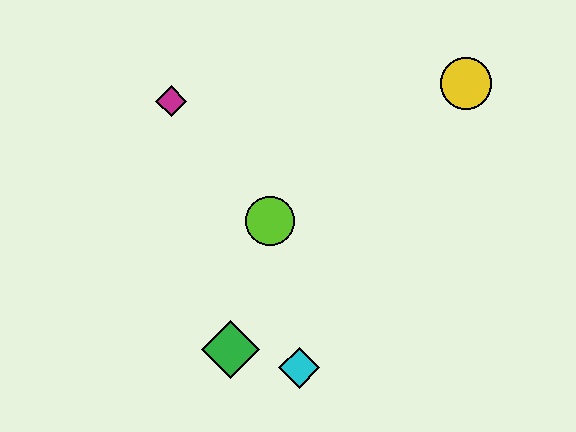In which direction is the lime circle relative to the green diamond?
The lime circle is above the green diamond.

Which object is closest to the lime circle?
The green diamond is closest to the lime circle.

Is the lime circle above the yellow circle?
No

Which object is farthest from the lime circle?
The yellow circle is farthest from the lime circle.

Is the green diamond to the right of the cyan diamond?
No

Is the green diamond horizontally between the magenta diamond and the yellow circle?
Yes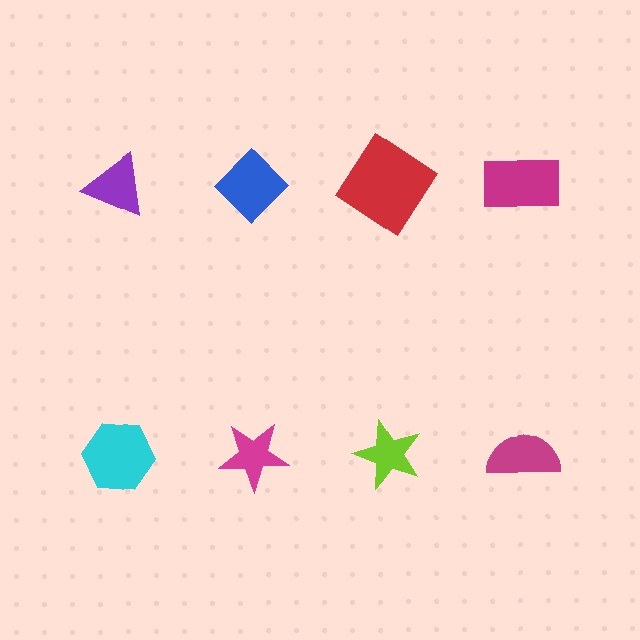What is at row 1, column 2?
A blue diamond.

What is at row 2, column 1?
A cyan hexagon.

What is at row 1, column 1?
A purple triangle.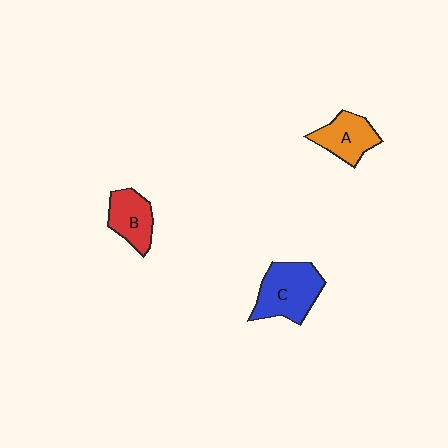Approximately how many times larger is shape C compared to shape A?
Approximately 1.4 times.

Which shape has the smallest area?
Shape B (red).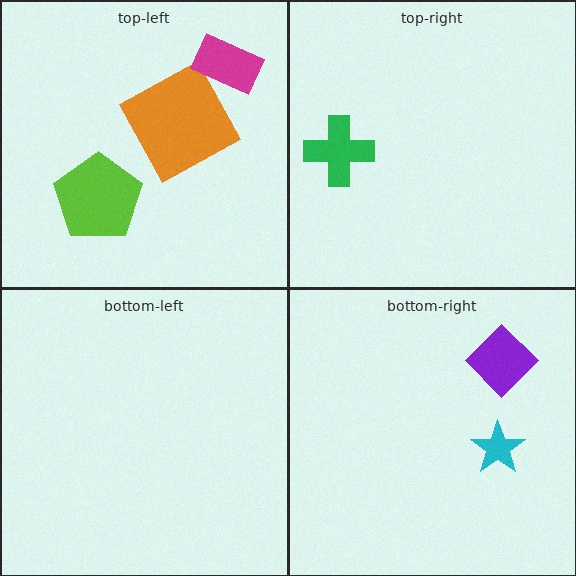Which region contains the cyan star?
The bottom-right region.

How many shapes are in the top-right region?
1.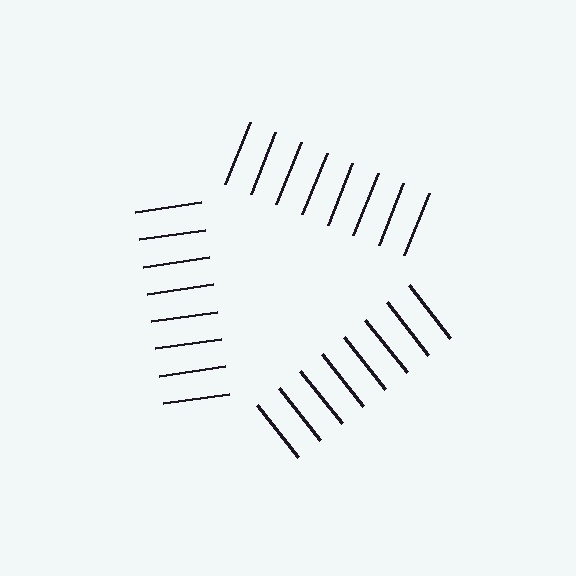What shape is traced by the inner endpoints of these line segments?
An illusory triangle — the line segments terminate on its edges but no continuous stroke is drawn.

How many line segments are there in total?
24 — 8 along each of the 3 edges.